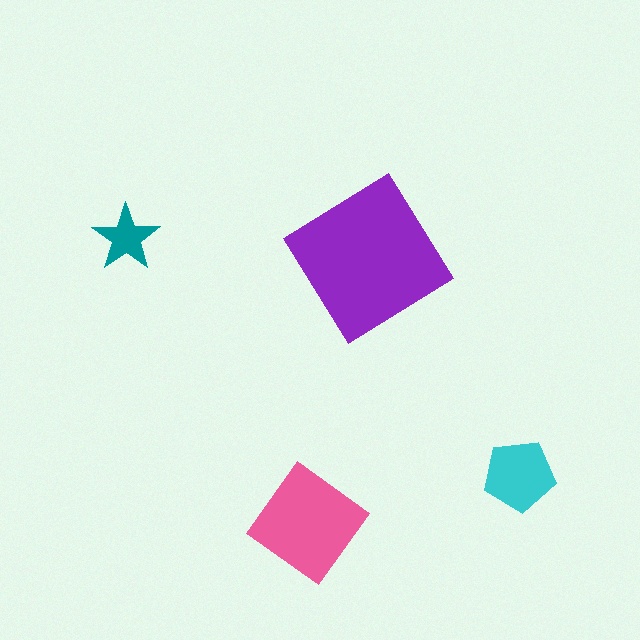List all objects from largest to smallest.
The purple diamond, the pink diamond, the cyan pentagon, the teal star.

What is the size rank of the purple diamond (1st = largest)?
1st.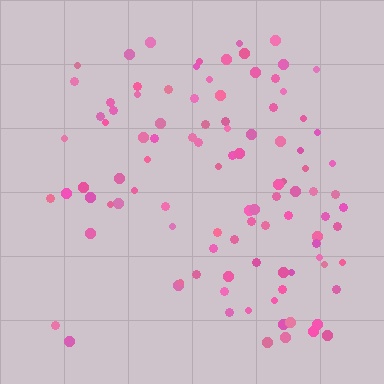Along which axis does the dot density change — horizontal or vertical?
Horizontal.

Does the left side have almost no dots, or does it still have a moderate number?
Still a moderate number, just noticeably fewer than the right.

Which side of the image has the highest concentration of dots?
The right.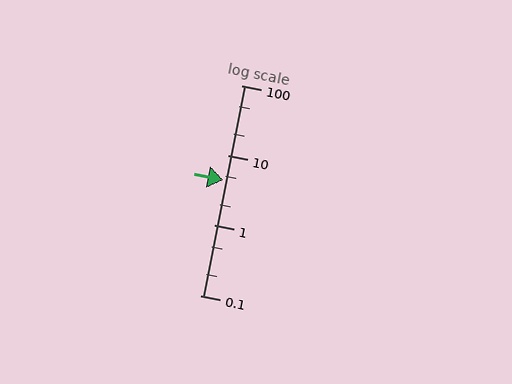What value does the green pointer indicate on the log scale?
The pointer indicates approximately 4.4.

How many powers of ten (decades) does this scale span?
The scale spans 3 decades, from 0.1 to 100.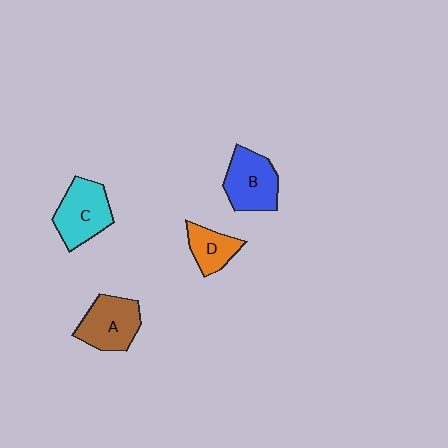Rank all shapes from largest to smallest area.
From largest to smallest: C (cyan), B (blue), A (brown), D (orange).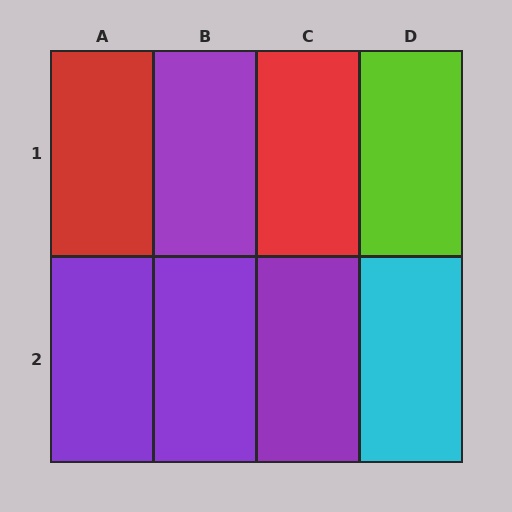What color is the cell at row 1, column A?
Red.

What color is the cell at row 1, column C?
Red.